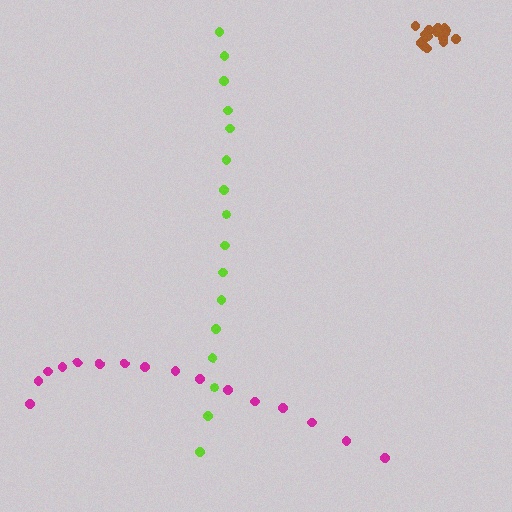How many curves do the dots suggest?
There are 3 distinct paths.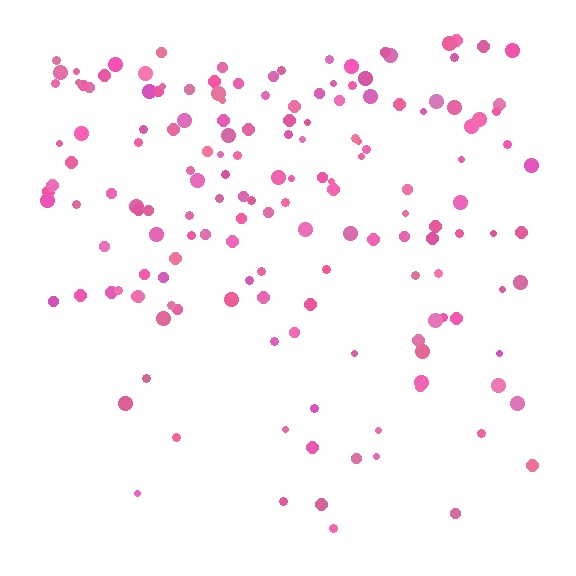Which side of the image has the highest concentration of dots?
The top.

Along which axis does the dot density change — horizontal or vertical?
Vertical.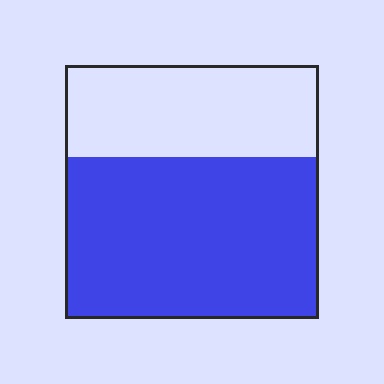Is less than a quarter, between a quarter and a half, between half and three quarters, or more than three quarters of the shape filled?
Between half and three quarters.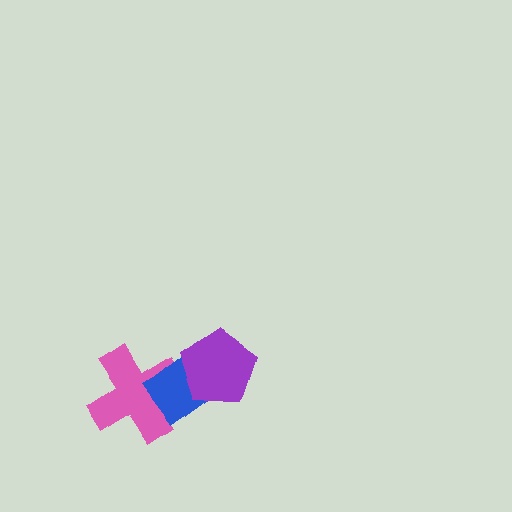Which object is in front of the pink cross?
The blue diamond is in front of the pink cross.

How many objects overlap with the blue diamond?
2 objects overlap with the blue diamond.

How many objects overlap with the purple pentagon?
1 object overlaps with the purple pentagon.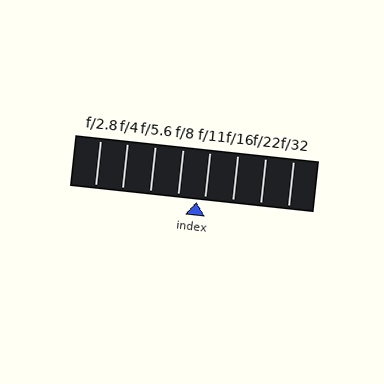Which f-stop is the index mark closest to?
The index mark is closest to f/11.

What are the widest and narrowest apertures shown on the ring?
The widest aperture shown is f/2.8 and the narrowest is f/32.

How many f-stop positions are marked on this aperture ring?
There are 8 f-stop positions marked.